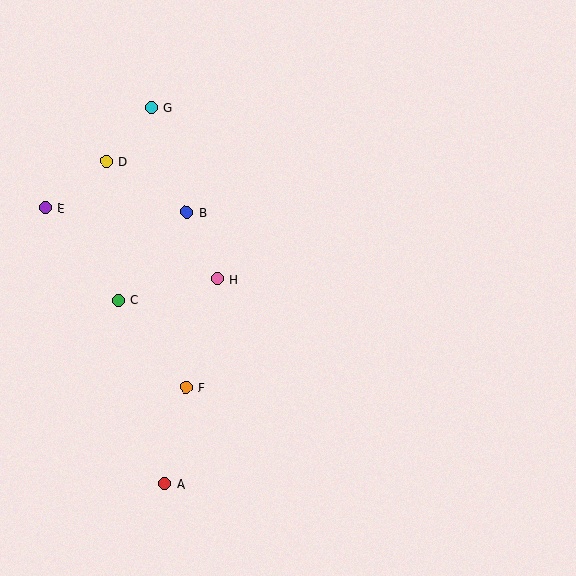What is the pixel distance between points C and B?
The distance between C and B is 111 pixels.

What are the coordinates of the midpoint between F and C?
The midpoint between F and C is at (152, 344).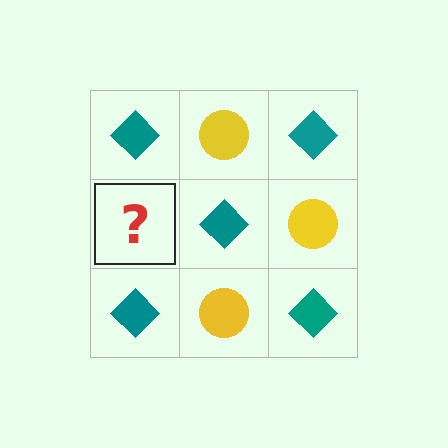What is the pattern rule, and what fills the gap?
The rule is that it alternates teal diamond and yellow circle in a checkerboard pattern. The gap should be filled with a yellow circle.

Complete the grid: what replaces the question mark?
The question mark should be replaced with a yellow circle.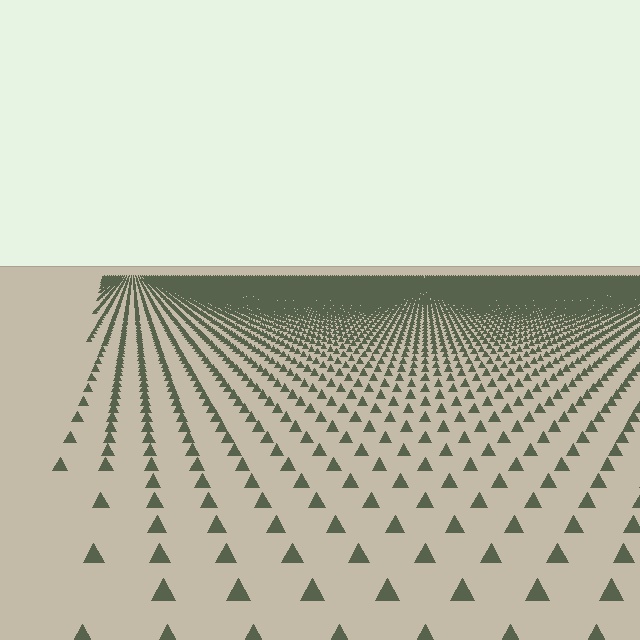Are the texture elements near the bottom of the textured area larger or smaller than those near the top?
Larger. Near the bottom, elements are closer to the viewer and appear at a bigger on-screen size.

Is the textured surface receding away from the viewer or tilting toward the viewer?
The surface is receding away from the viewer. Texture elements get smaller and denser toward the top.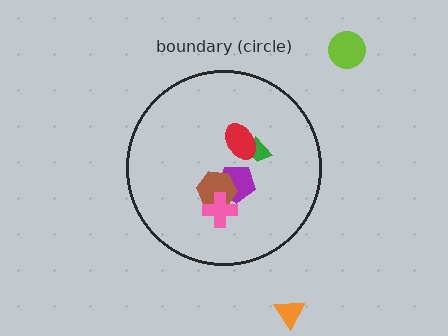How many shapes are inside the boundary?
5 inside, 2 outside.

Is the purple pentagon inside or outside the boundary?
Inside.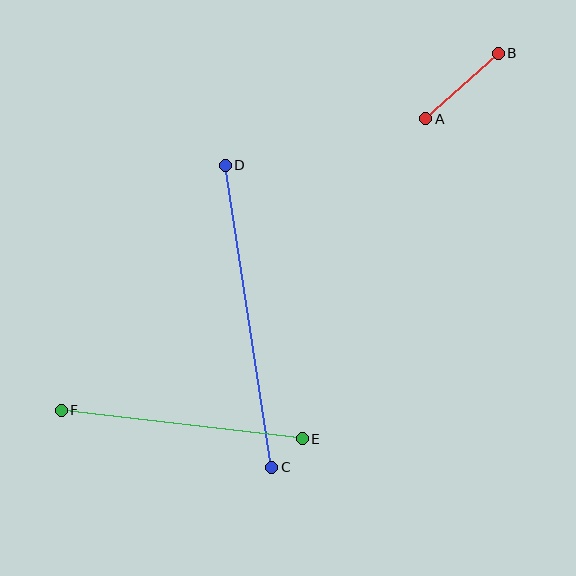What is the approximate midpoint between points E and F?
The midpoint is at approximately (182, 425) pixels.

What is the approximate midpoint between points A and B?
The midpoint is at approximately (462, 86) pixels.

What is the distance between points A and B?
The distance is approximately 98 pixels.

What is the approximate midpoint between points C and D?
The midpoint is at approximately (249, 316) pixels.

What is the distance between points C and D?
The distance is approximately 306 pixels.